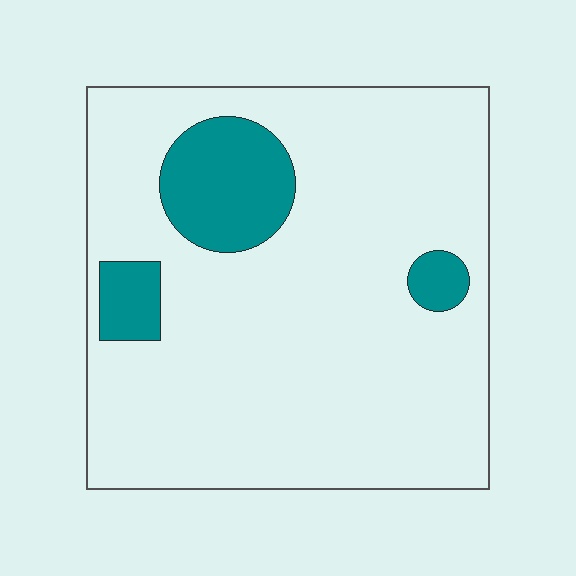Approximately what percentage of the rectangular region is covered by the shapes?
Approximately 15%.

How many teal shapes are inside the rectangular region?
3.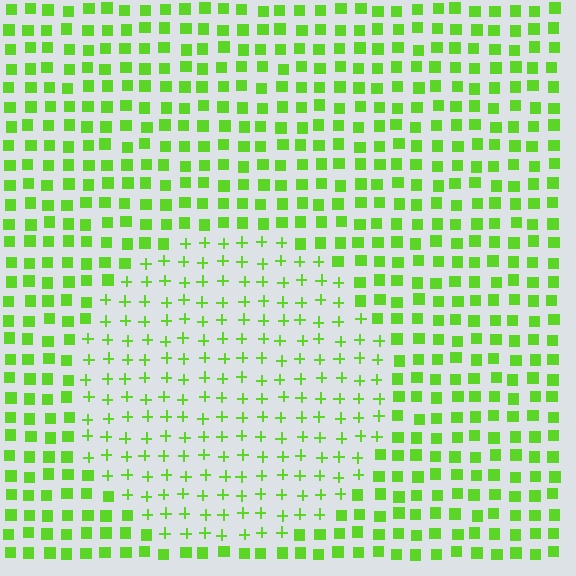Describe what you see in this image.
The image is filled with small lime elements arranged in a uniform grid. A circle-shaped region contains plus signs, while the surrounding area contains squares. The boundary is defined purely by the change in element shape.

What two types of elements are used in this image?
The image uses plus signs inside the circle region and squares outside it.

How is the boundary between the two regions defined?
The boundary is defined by a change in element shape: plus signs inside vs. squares outside. All elements share the same color and spacing.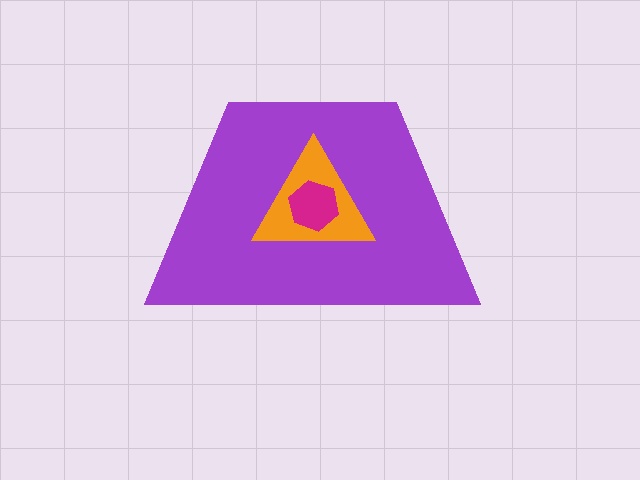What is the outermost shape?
The purple trapezoid.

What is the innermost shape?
The magenta hexagon.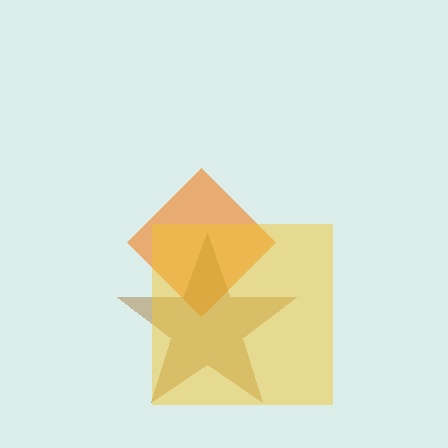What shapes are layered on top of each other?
The layered shapes are: an orange diamond, a brown star, a yellow square.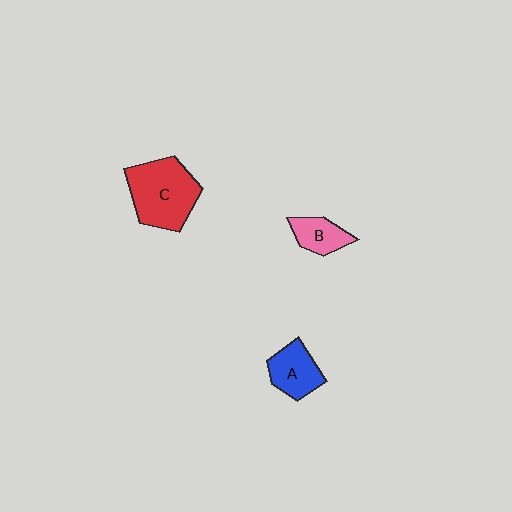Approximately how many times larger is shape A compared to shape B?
Approximately 1.3 times.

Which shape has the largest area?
Shape C (red).